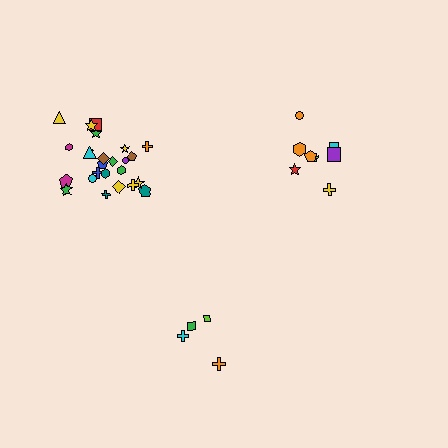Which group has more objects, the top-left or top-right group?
The top-left group.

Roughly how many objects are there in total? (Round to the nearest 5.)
Roughly 35 objects in total.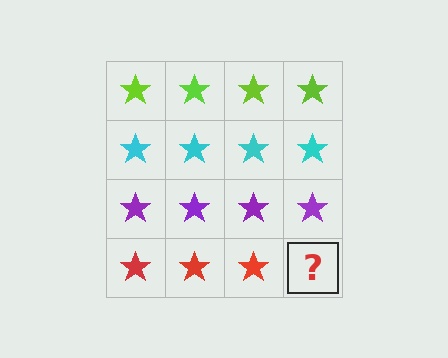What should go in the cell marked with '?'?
The missing cell should contain a red star.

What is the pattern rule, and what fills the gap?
The rule is that each row has a consistent color. The gap should be filled with a red star.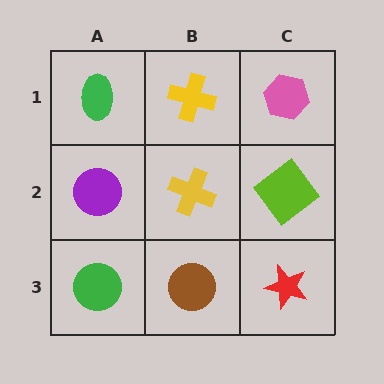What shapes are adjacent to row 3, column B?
A yellow cross (row 2, column B), a green circle (row 3, column A), a red star (row 3, column C).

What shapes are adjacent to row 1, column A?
A purple circle (row 2, column A), a yellow cross (row 1, column B).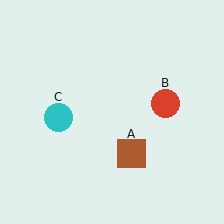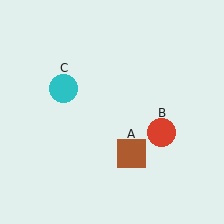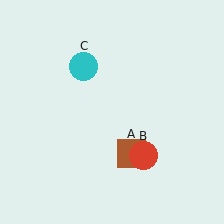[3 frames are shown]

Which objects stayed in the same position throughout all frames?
Brown square (object A) remained stationary.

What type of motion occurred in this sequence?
The red circle (object B), cyan circle (object C) rotated clockwise around the center of the scene.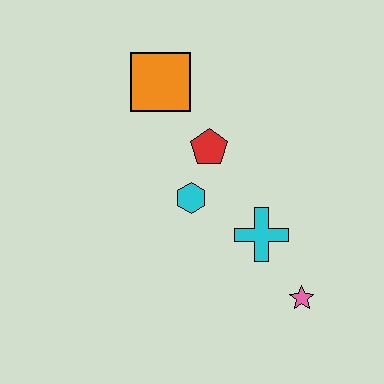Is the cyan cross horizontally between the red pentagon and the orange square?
No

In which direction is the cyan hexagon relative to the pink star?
The cyan hexagon is to the left of the pink star.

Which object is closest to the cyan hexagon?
The red pentagon is closest to the cyan hexagon.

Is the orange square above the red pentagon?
Yes